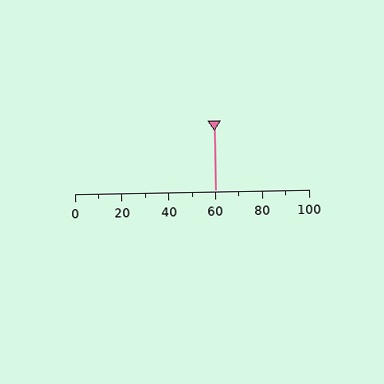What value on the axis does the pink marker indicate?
The marker indicates approximately 60.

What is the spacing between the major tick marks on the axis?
The major ticks are spaced 20 apart.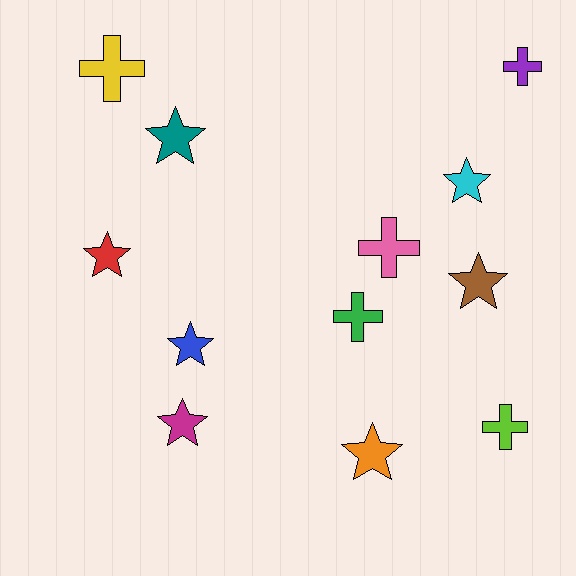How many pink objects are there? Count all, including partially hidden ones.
There is 1 pink object.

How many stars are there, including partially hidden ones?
There are 7 stars.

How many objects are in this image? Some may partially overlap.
There are 12 objects.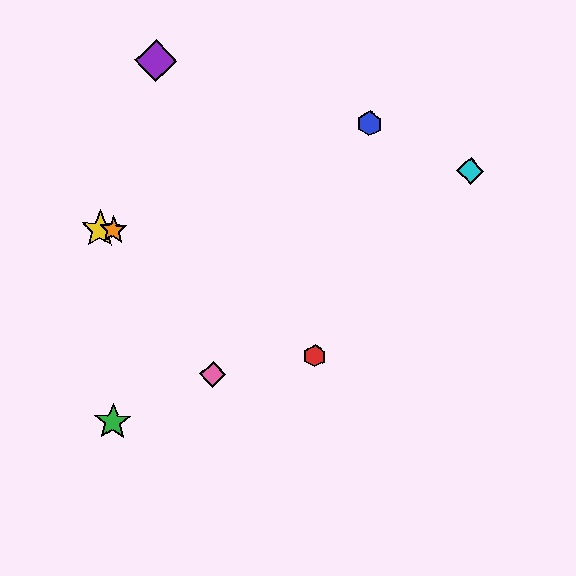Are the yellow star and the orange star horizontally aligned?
Yes, both are at y≈229.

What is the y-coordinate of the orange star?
The orange star is at y≈230.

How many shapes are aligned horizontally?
2 shapes (the yellow star, the orange star) are aligned horizontally.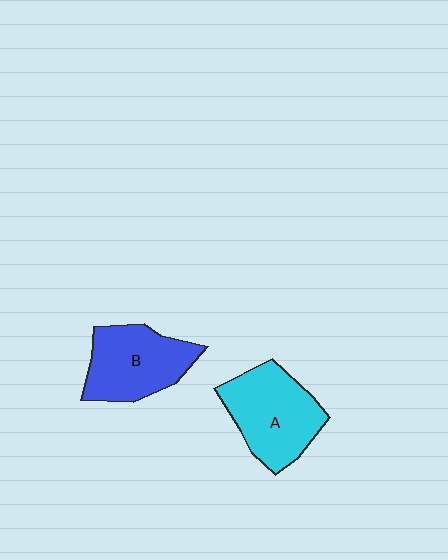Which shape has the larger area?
Shape A (cyan).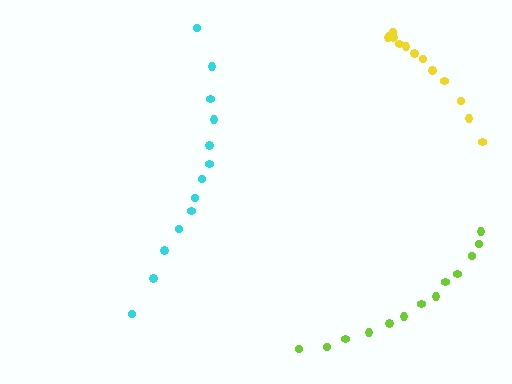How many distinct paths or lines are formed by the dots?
There are 3 distinct paths.